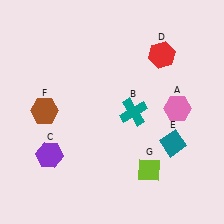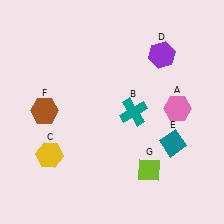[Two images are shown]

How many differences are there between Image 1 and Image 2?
There are 2 differences between the two images.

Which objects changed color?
C changed from purple to yellow. D changed from red to purple.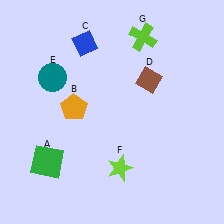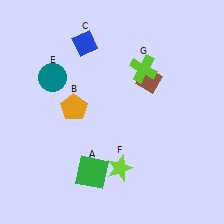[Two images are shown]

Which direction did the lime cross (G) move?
The lime cross (G) moved down.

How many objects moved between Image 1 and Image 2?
2 objects moved between the two images.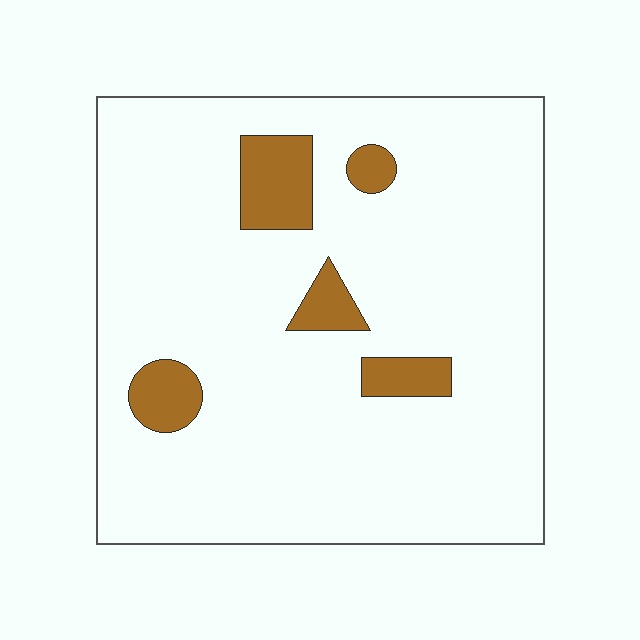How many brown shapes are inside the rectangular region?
5.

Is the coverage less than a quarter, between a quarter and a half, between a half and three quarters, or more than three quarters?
Less than a quarter.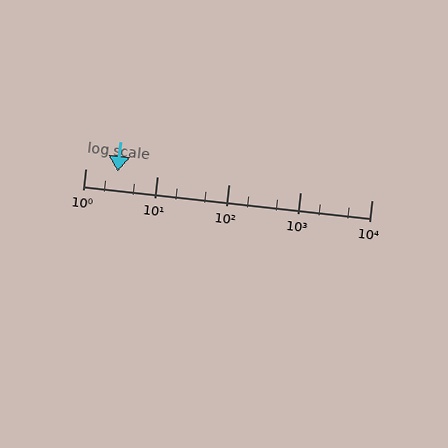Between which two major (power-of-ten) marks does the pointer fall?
The pointer is between 1 and 10.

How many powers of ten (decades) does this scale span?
The scale spans 4 decades, from 1 to 10000.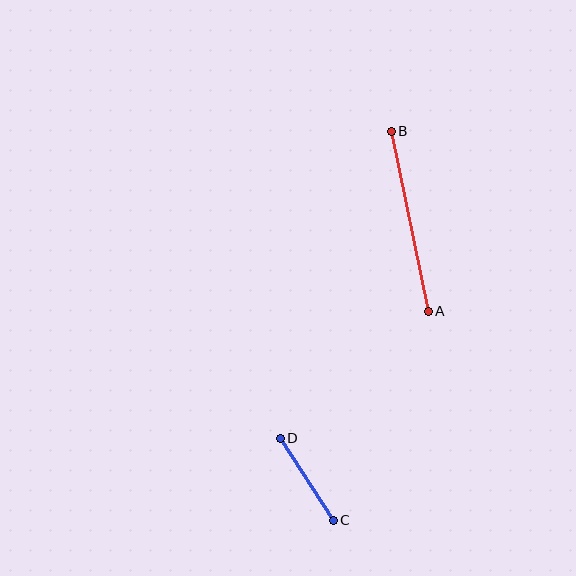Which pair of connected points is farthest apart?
Points A and B are farthest apart.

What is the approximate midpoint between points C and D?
The midpoint is at approximately (307, 479) pixels.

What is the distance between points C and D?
The distance is approximately 98 pixels.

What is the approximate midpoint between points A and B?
The midpoint is at approximately (410, 221) pixels.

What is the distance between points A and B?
The distance is approximately 184 pixels.